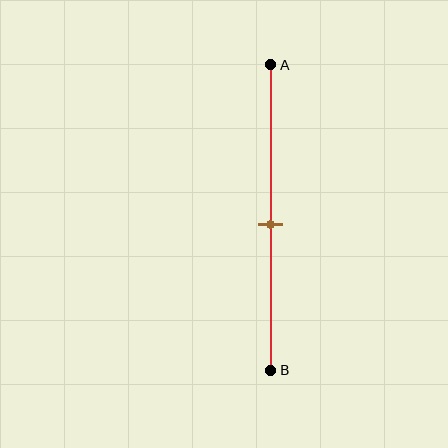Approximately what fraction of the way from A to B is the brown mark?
The brown mark is approximately 50% of the way from A to B.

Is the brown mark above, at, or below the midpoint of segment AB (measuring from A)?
The brown mark is approximately at the midpoint of segment AB.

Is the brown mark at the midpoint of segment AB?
Yes, the mark is approximately at the midpoint.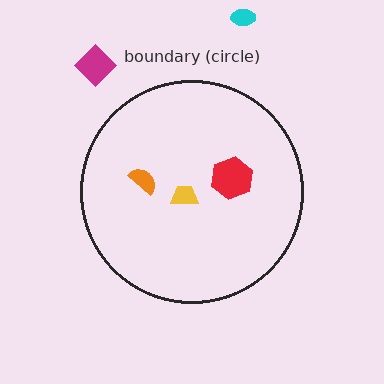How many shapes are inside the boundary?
3 inside, 2 outside.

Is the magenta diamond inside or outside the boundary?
Outside.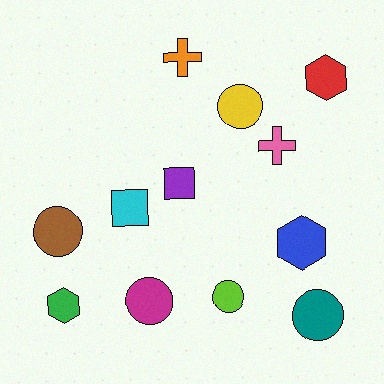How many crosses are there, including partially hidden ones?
There are 2 crosses.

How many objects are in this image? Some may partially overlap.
There are 12 objects.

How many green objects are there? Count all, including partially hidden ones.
There is 1 green object.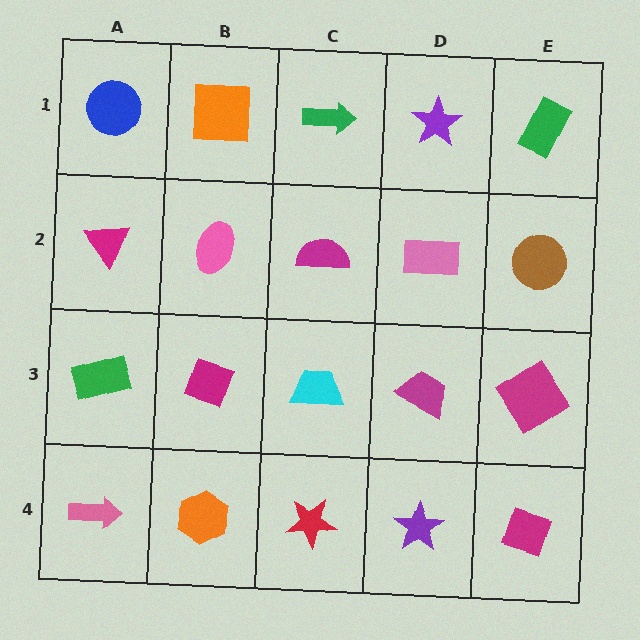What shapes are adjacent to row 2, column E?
A green rectangle (row 1, column E), a magenta diamond (row 3, column E), a pink rectangle (row 2, column D).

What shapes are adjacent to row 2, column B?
An orange square (row 1, column B), a magenta diamond (row 3, column B), a magenta triangle (row 2, column A), a magenta semicircle (row 2, column C).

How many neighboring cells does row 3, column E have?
3.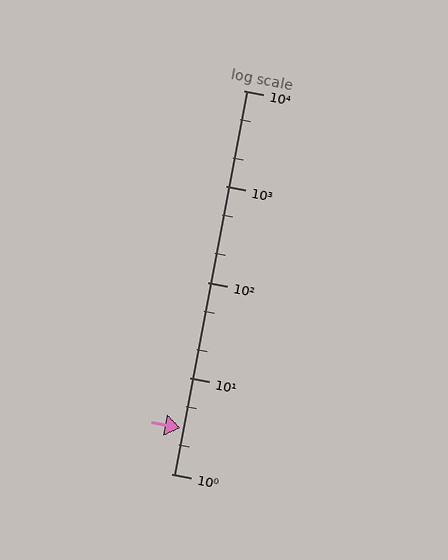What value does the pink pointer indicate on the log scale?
The pointer indicates approximately 3.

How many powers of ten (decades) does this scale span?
The scale spans 4 decades, from 1 to 10000.